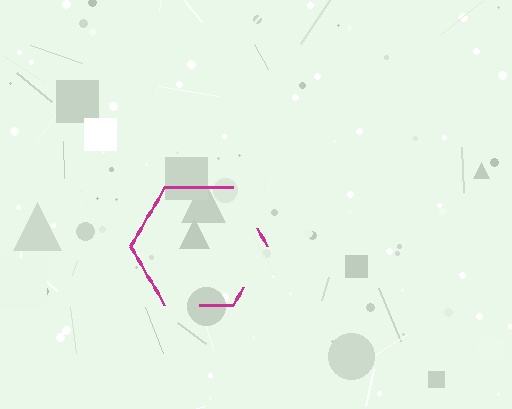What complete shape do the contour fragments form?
The contour fragments form a hexagon.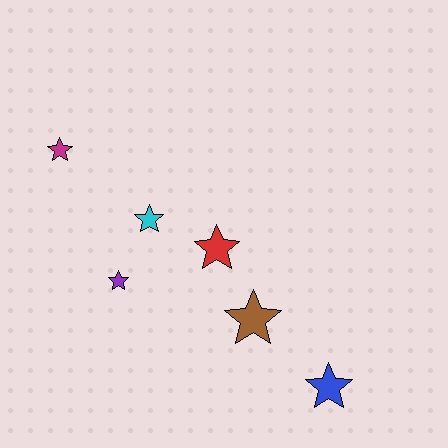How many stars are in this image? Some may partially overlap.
There are 6 stars.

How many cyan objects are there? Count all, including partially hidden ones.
There is 1 cyan object.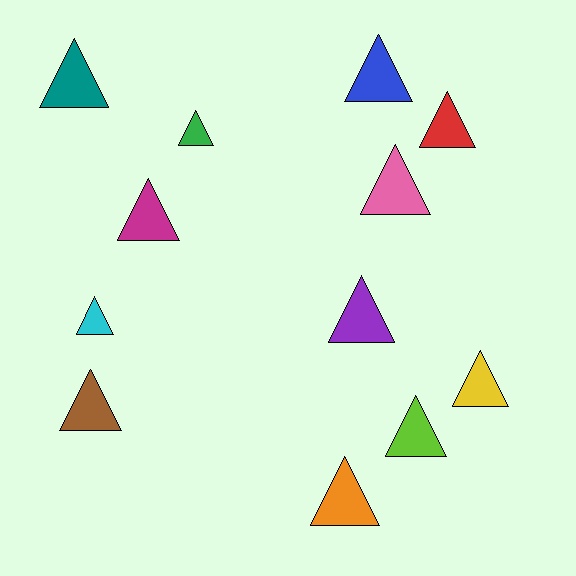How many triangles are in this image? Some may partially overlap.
There are 12 triangles.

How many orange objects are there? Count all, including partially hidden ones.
There is 1 orange object.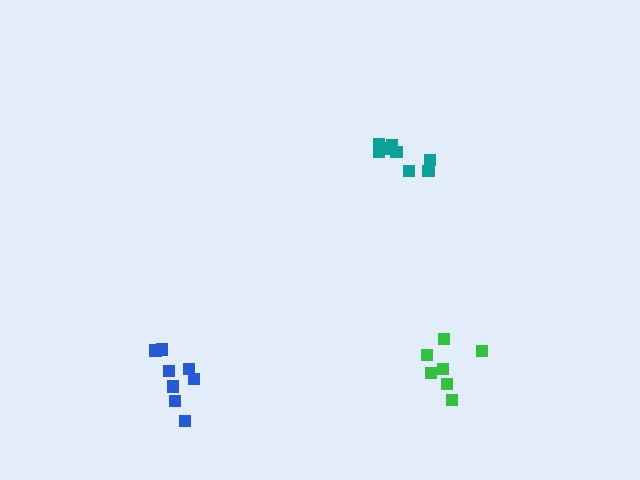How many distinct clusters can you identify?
There are 3 distinct clusters.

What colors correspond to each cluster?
The clusters are colored: blue, teal, green.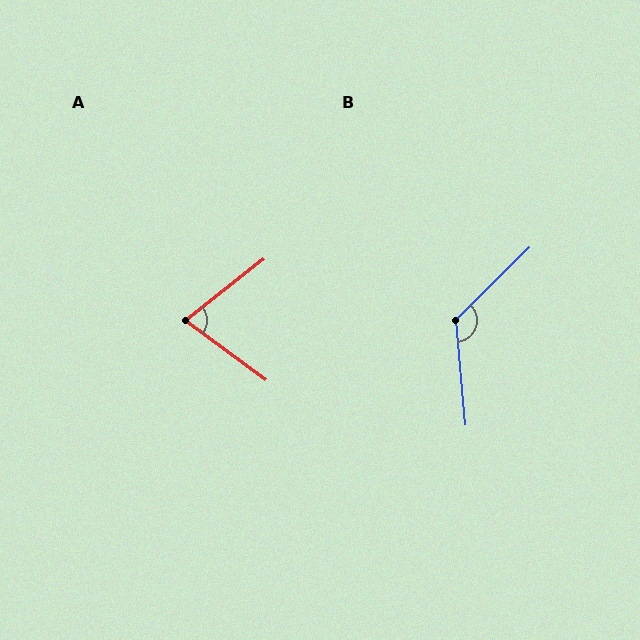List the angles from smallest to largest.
A (75°), B (129°).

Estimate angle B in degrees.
Approximately 129 degrees.